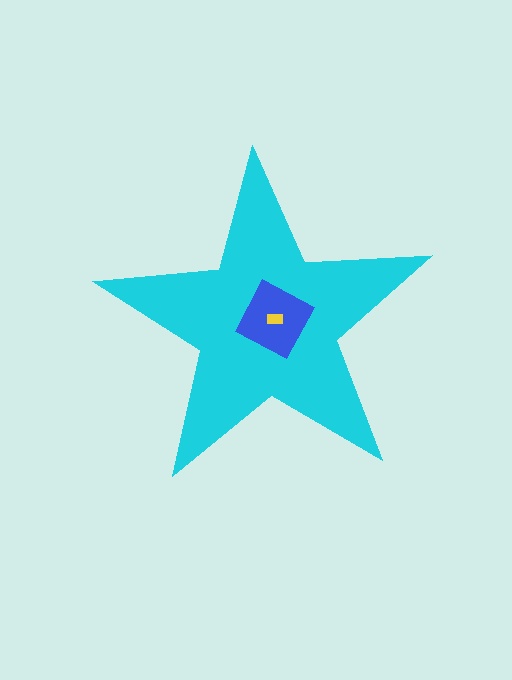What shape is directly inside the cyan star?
The blue square.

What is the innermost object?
The yellow rectangle.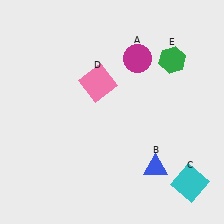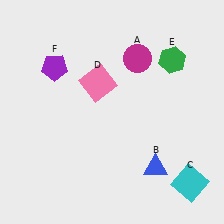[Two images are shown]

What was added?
A purple pentagon (F) was added in Image 2.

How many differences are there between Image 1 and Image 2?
There is 1 difference between the two images.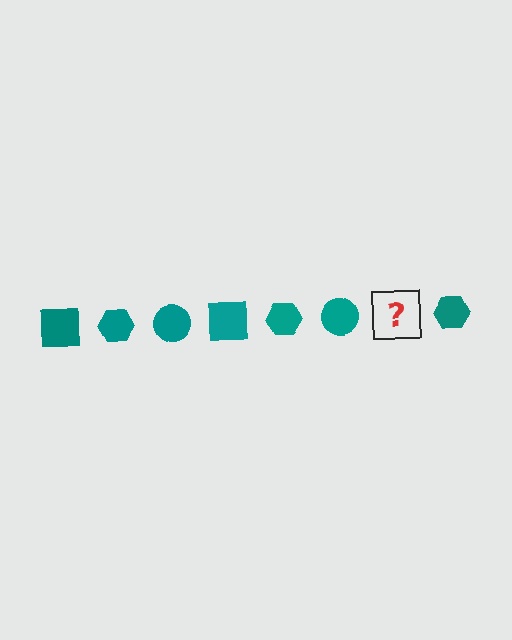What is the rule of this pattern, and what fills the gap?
The rule is that the pattern cycles through square, hexagon, circle shapes in teal. The gap should be filled with a teal square.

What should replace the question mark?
The question mark should be replaced with a teal square.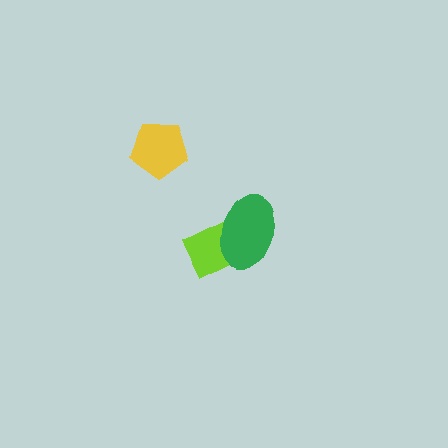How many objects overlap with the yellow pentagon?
0 objects overlap with the yellow pentagon.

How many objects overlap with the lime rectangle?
1 object overlaps with the lime rectangle.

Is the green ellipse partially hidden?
No, no other shape covers it.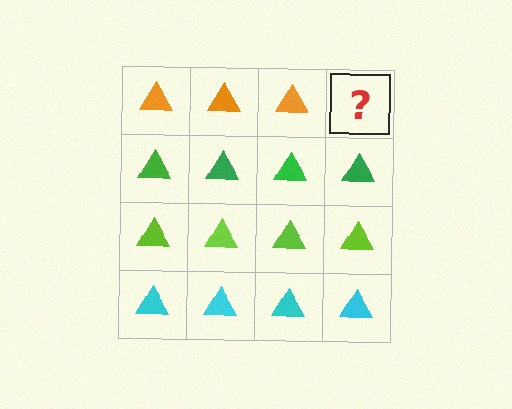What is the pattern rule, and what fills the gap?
The rule is that each row has a consistent color. The gap should be filled with an orange triangle.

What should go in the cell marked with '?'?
The missing cell should contain an orange triangle.